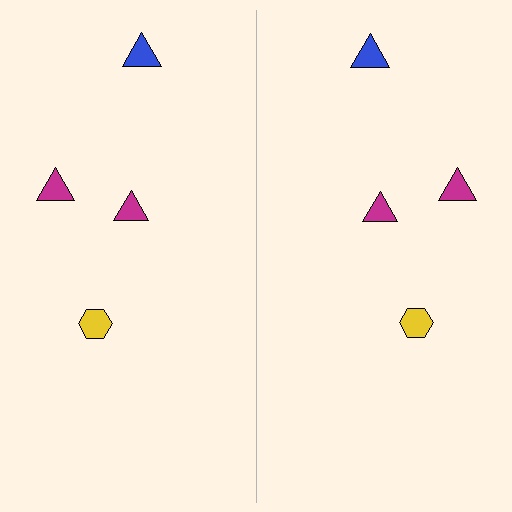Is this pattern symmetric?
Yes, this pattern has bilateral (reflection) symmetry.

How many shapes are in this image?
There are 8 shapes in this image.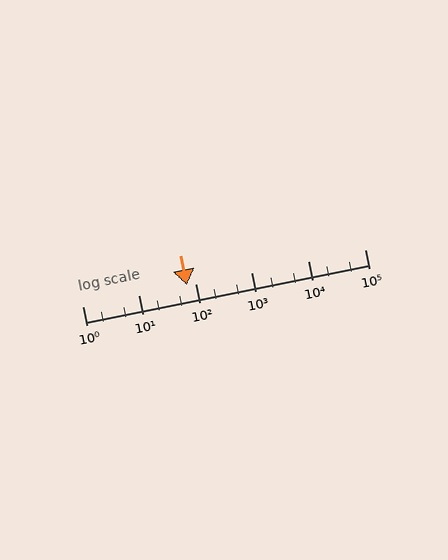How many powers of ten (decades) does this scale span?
The scale spans 5 decades, from 1 to 100000.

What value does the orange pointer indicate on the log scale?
The pointer indicates approximately 71.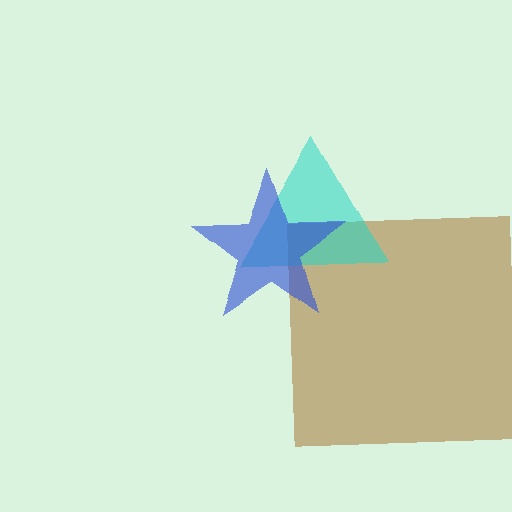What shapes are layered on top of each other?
The layered shapes are: a brown square, a cyan triangle, a blue star.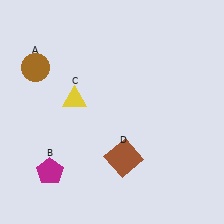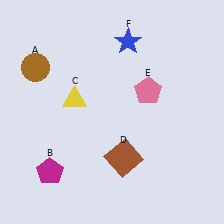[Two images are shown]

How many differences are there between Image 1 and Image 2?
There are 2 differences between the two images.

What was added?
A pink pentagon (E), a blue star (F) were added in Image 2.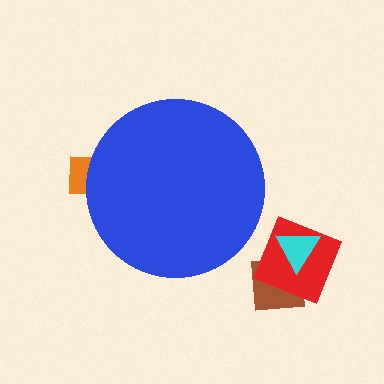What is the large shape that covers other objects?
A blue circle.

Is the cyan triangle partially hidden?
No, the cyan triangle is fully visible.